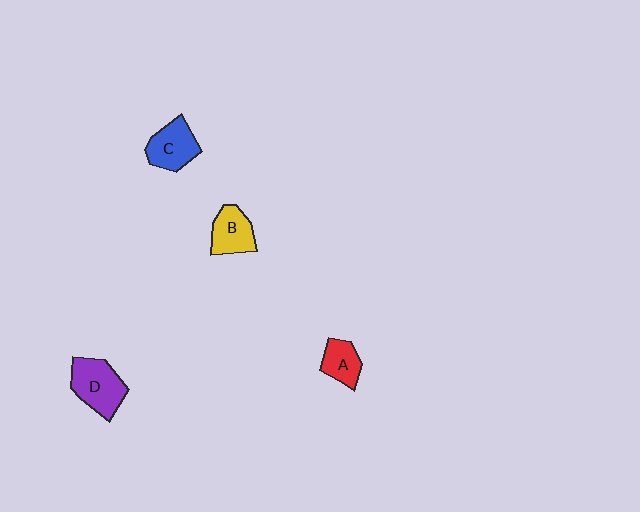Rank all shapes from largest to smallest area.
From largest to smallest: D (purple), C (blue), B (yellow), A (red).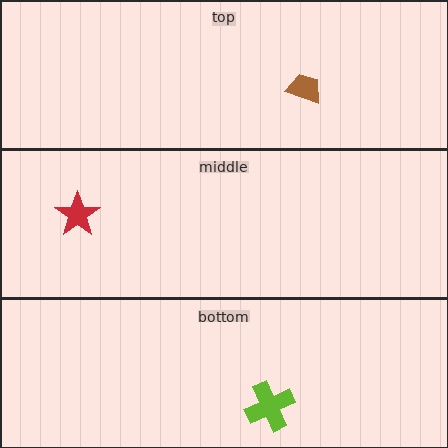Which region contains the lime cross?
The bottom region.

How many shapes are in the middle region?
1.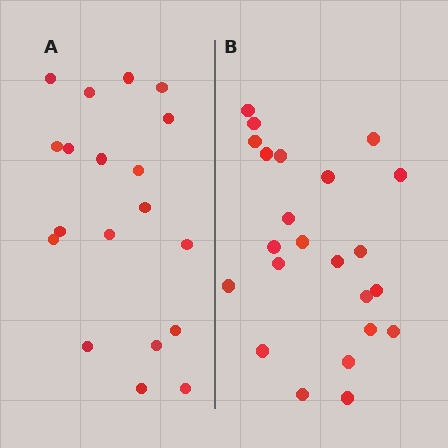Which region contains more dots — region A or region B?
Region B (the right region) has more dots.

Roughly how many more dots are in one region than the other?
Region B has about 4 more dots than region A.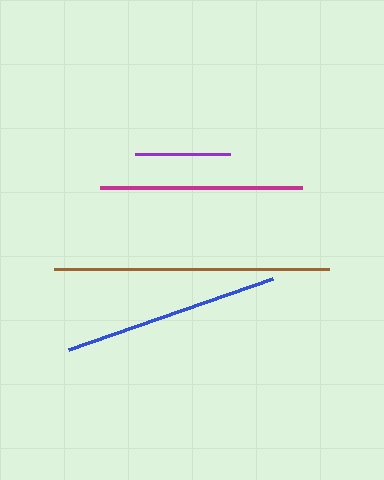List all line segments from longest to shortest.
From longest to shortest: brown, blue, magenta, purple.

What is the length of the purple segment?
The purple segment is approximately 95 pixels long.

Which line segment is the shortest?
The purple line is the shortest at approximately 95 pixels.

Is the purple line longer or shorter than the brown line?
The brown line is longer than the purple line.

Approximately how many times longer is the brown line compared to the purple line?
The brown line is approximately 2.9 times the length of the purple line.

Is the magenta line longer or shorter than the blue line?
The blue line is longer than the magenta line.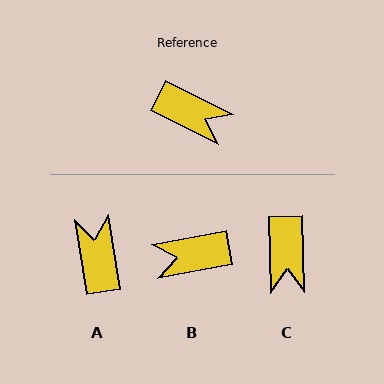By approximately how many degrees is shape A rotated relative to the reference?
Approximately 126 degrees counter-clockwise.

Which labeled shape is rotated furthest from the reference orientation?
B, about 143 degrees away.